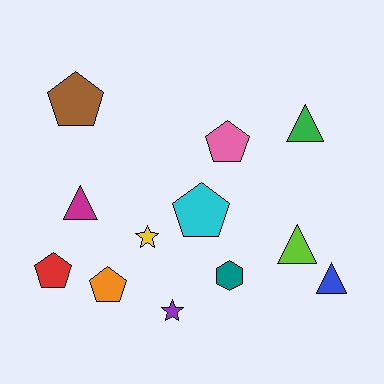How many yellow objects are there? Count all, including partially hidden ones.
There is 1 yellow object.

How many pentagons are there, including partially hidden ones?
There are 5 pentagons.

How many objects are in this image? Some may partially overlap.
There are 12 objects.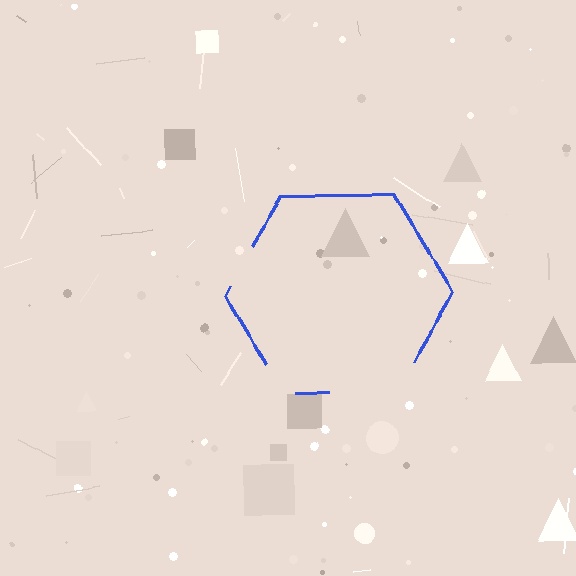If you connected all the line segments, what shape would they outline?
They would outline a hexagon.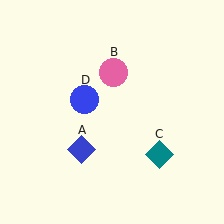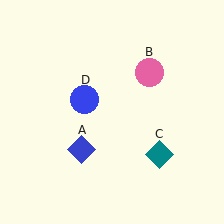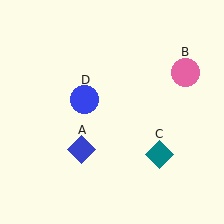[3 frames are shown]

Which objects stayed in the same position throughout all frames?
Blue diamond (object A) and teal diamond (object C) and blue circle (object D) remained stationary.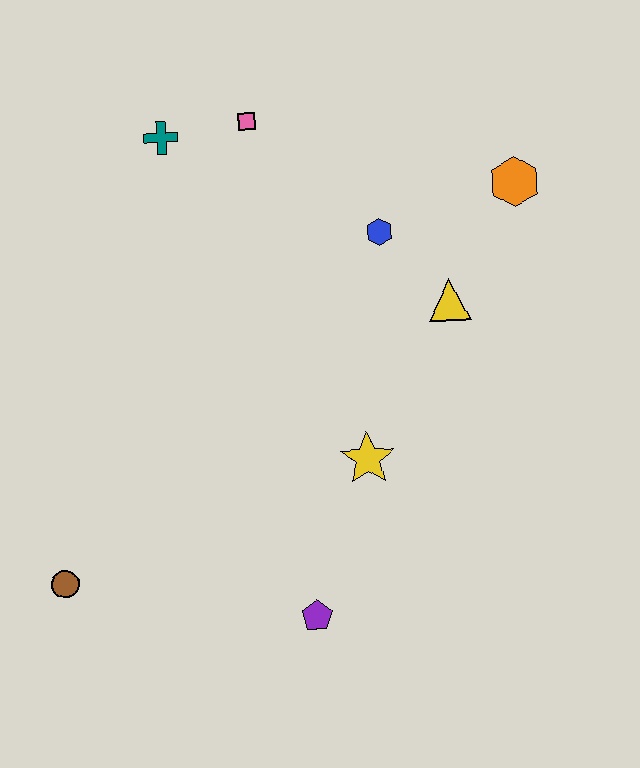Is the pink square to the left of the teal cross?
No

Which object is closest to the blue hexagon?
The yellow triangle is closest to the blue hexagon.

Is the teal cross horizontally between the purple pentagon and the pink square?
No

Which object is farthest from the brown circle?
The orange hexagon is farthest from the brown circle.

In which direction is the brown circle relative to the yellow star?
The brown circle is to the left of the yellow star.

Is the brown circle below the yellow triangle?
Yes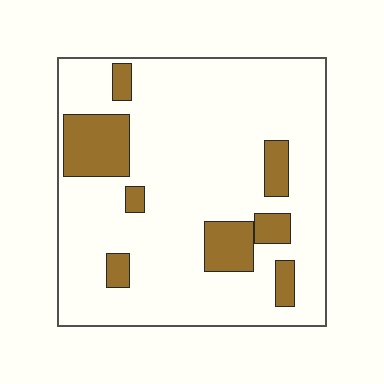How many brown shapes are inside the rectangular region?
8.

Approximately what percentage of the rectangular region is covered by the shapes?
Approximately 15%.